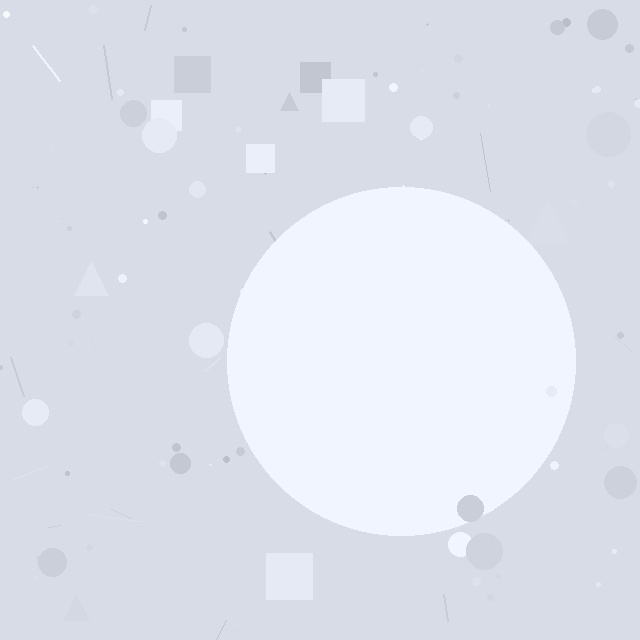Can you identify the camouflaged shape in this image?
The camouflaged shape is a circle.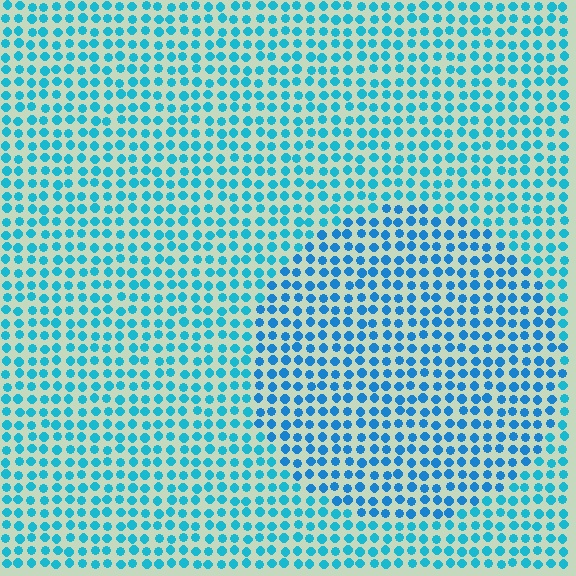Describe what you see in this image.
The image is filled with small cyan elements in a uniform arrangement. A circle-shaped region is visible where the elements are tinted to a slightly different hue, forming a subtle color boundary.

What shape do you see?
I see a circle.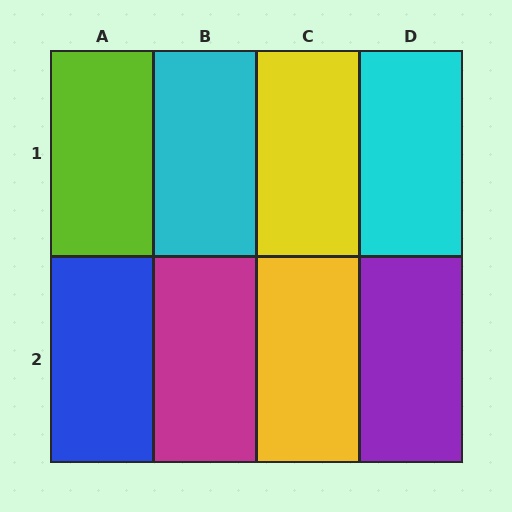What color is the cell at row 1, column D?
Cyan.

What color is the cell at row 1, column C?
Yellow.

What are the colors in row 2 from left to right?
Blue, magenta, yellow, purple.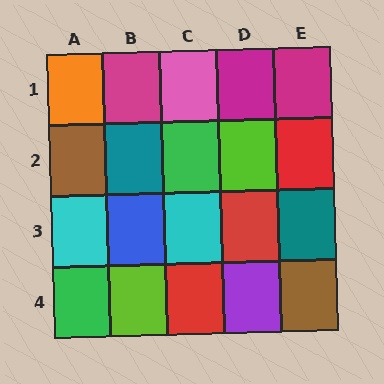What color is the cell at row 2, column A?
Brown.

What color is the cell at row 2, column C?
Green.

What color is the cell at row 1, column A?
Orange.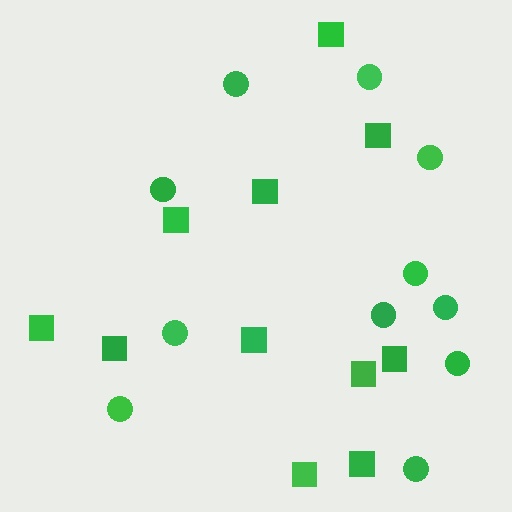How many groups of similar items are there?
There are 2 groups: one group of circles (11) and one group of squares (11).